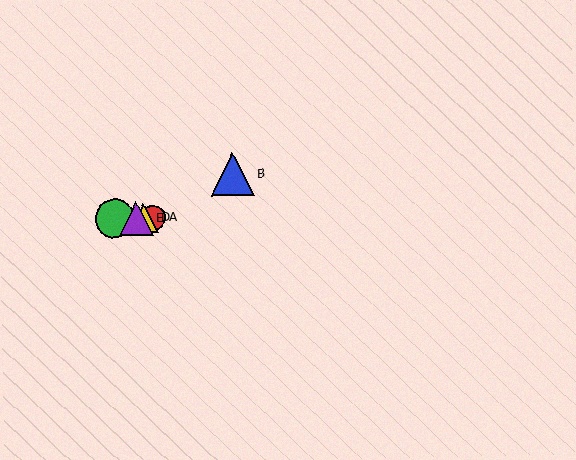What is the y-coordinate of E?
Object E is at y≈218.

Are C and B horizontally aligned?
No, C is at y≈219 and B is at y≈174.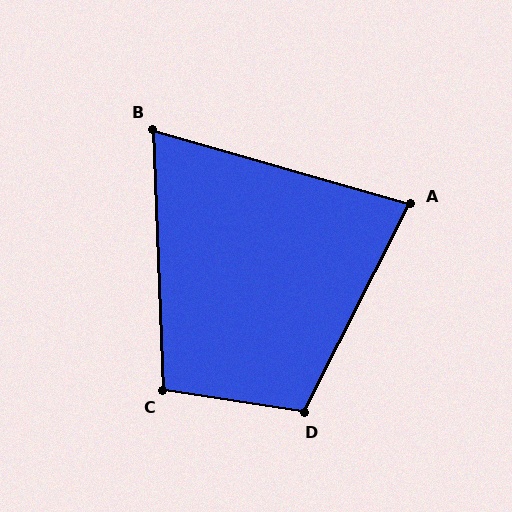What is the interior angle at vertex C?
Approximately 101 degrees (obtuse).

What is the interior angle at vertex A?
Approximately 79 degrees (acute).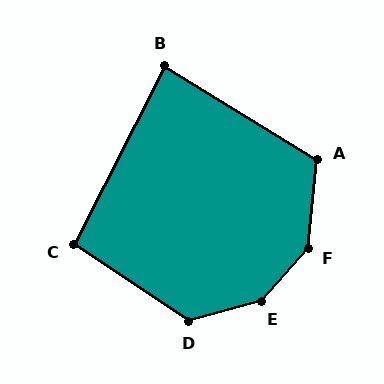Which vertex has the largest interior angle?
E, at approximately 147 degrees.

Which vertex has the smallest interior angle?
B, at approximately 85 degrees.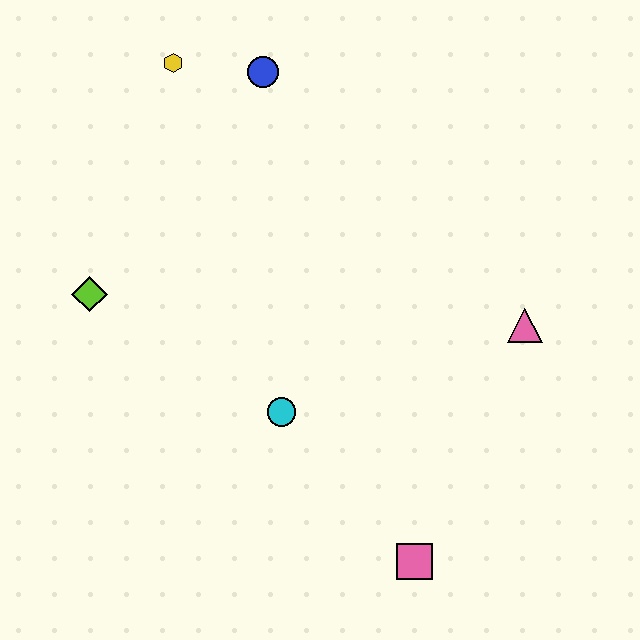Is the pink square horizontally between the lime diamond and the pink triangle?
Yes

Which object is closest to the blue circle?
The yellow hexagon is closest to the blue circle.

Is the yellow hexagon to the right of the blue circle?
No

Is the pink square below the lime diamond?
Yes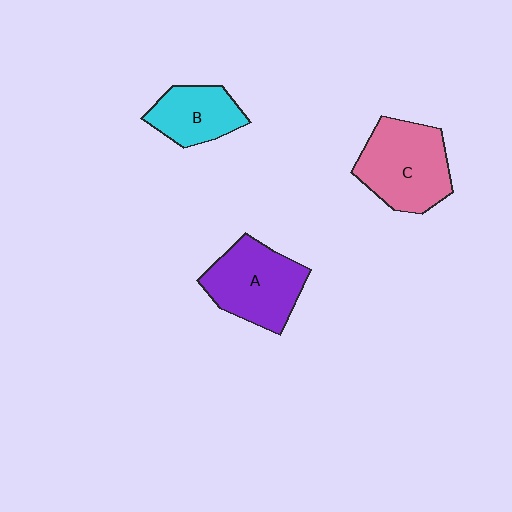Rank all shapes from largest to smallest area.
From largest to smallest: C (pink), A (purple), B (cyan).